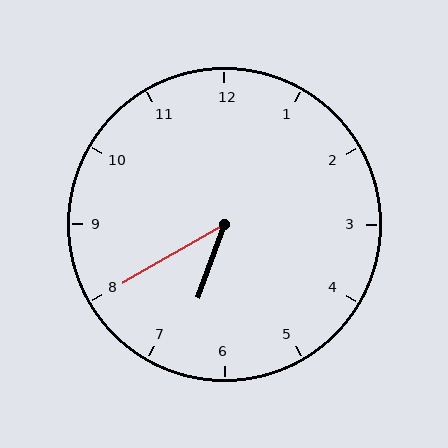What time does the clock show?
6:40.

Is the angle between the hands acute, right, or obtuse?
It is acute.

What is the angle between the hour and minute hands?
Approximately 40 degrees.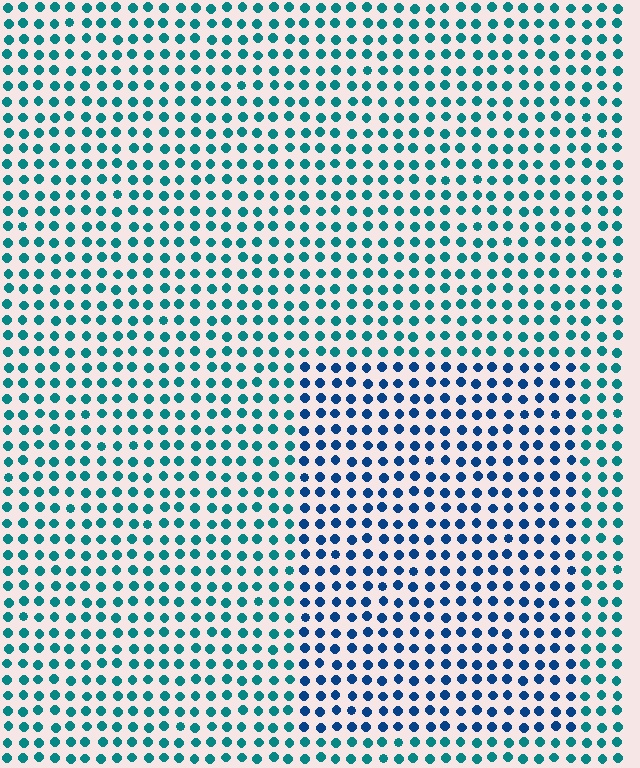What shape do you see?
I see a rectangle.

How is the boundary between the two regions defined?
The boundary is defined purely by a slight shift in hue (about 34 degrees). Spacing, size, and orientation are identical on both sides.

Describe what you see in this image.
The image is filled with small teal elements in a uniform arrangement. A rectangle-shaped region is visible where the elements are tinted to a slightly different hue, forming a subtle color boundary.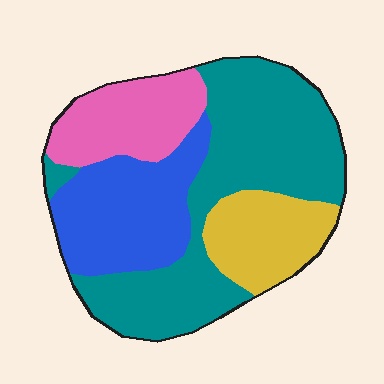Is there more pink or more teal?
Teal.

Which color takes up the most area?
Teal, at roughly 45%.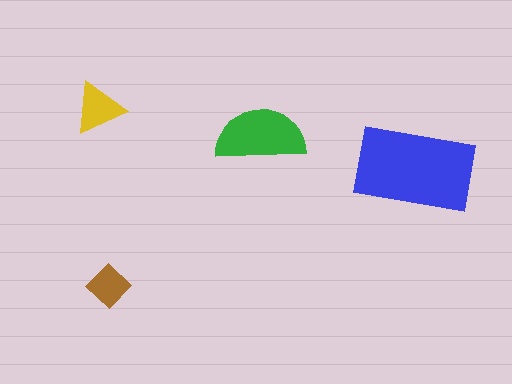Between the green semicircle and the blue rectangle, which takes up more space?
The blue rectangle.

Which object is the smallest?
The brown diamond.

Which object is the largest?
The blue rectangle.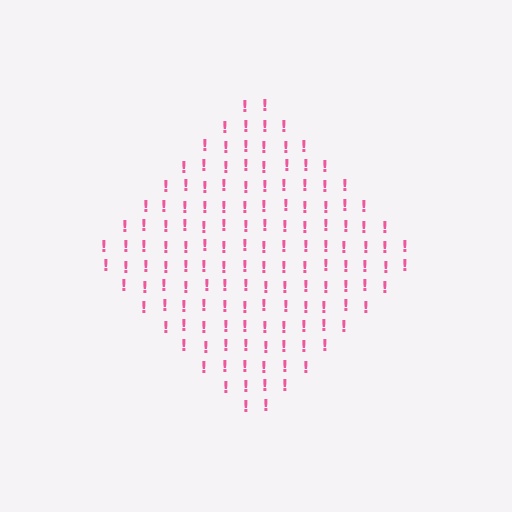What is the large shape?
The large shape is a diamond.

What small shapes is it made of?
It is made of small exclamation marks.